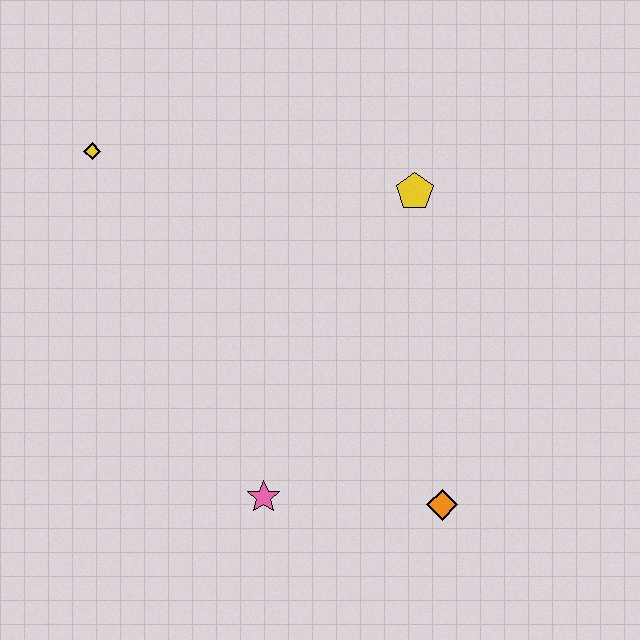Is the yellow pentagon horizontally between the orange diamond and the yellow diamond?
Yes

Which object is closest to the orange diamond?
The pink star is closest to the orange diamond.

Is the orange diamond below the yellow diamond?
Yes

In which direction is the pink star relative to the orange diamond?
The pink star is to the left of the orange diamond.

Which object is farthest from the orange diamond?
The yellow diamond is farthest from the orange diamond.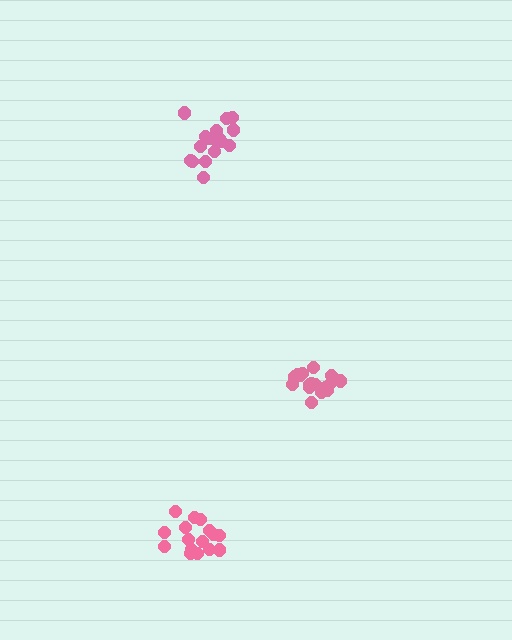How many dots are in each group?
Group 1: 19 dots, Group 2: 17 dots, Group 3: 17 dots (53 total).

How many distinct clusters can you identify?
There are 3 distinct clusters.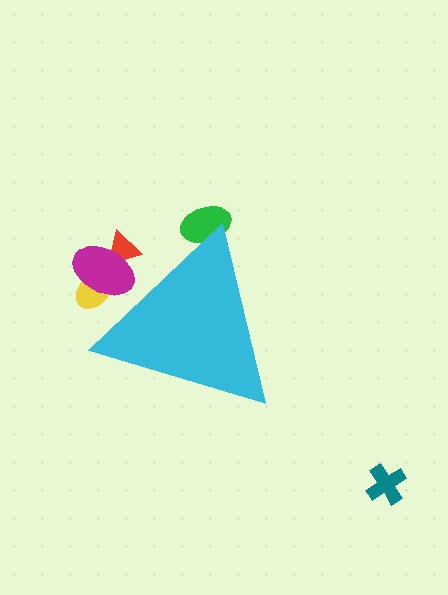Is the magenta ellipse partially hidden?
Yes, the magenta ellipse is partially hidden behind the cyan triangle.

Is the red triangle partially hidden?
Yes, the red triangle is partially hidden behind the cyan triangle.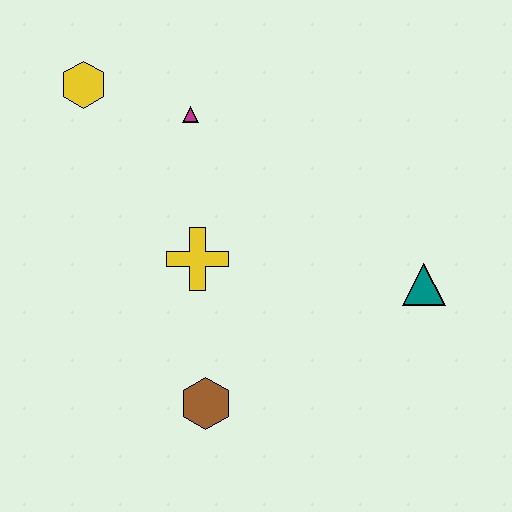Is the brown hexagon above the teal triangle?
No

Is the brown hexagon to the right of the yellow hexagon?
Yes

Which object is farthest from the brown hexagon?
The yellow hexagon is farthest from the brown hexagon.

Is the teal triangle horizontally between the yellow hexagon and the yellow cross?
No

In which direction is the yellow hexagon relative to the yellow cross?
The yellow hexagon is above the yellow cross.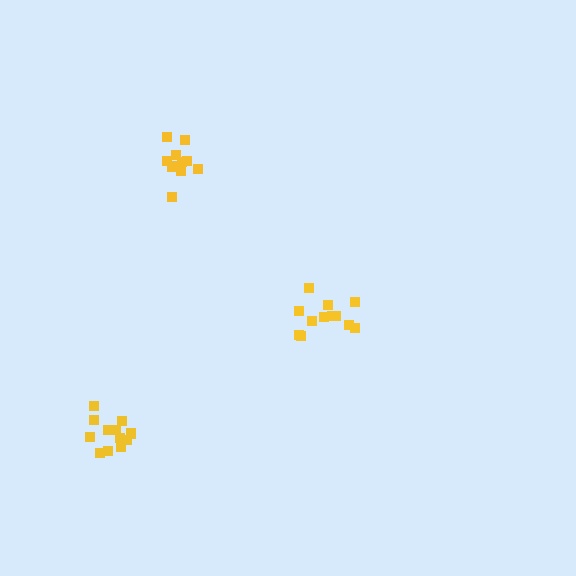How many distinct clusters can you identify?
There are 3 distinct clusters.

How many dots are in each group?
Group 1: 12 dots, Group 2: 13 dots, Group 3: 11 dots (36 total).